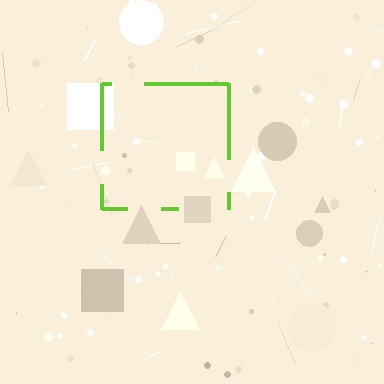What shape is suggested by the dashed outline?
The dashed outline suggests a square.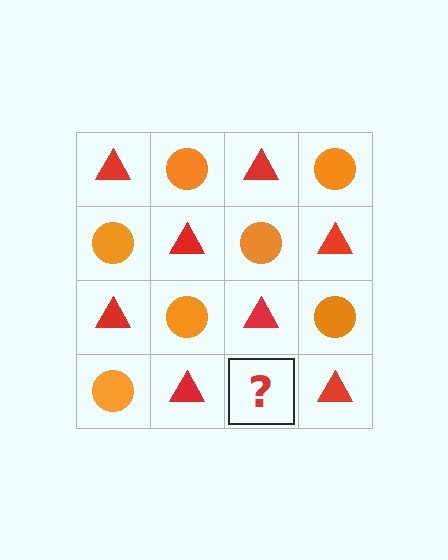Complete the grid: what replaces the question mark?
The question mark should be replaced with an orange circle.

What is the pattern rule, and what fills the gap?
The rule is that it alternates red triangle and orange circle in a checkerboard pattern. The gap should be filled with an orange circle.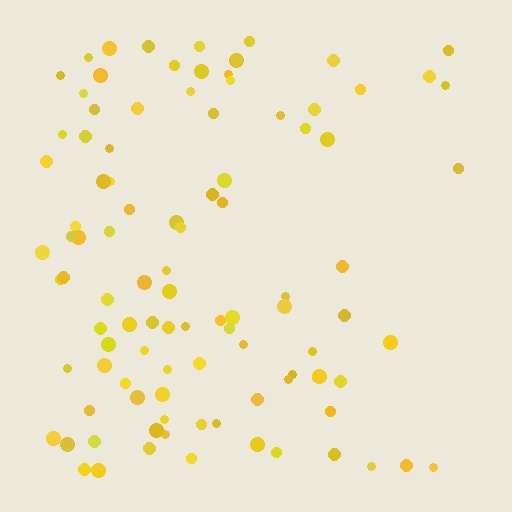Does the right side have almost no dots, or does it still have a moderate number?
Still a moderate number, just noticeably fewer than the left.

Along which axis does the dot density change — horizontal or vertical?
Horizontal.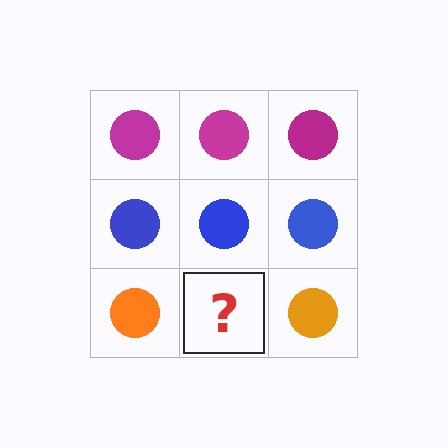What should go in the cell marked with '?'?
The missing cell should contain an orange circle.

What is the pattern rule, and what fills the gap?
The rule is that each row has a consistent color. The gap should be filled with an orange circle.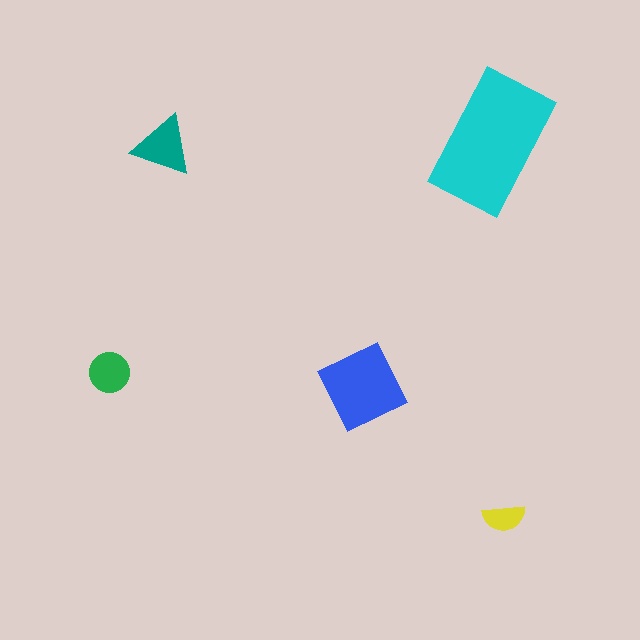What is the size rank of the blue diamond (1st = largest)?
2nd.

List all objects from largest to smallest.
The cyan rectangle, the blue diamond, the teal triangle, the green circle, the yellow semicircle.